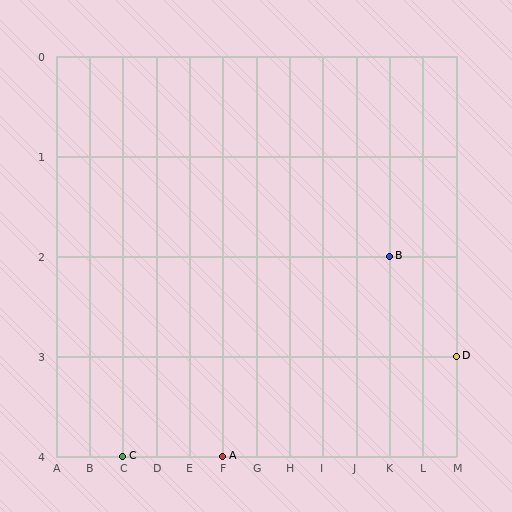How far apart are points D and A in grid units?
Points D and A are 7 columns and 1 row apart (about 7.1 grid units diagonally).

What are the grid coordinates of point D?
Point D is at grid coordinates (M, 3).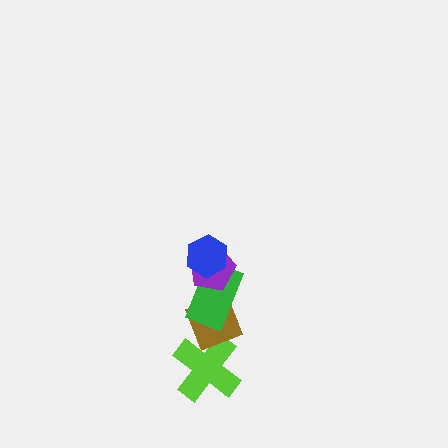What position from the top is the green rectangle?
The green rectangle is 3rd from the top.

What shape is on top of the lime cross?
The brown diamond is on top of the lime cross.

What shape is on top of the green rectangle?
The purple pentagon is on top of the green rectangle.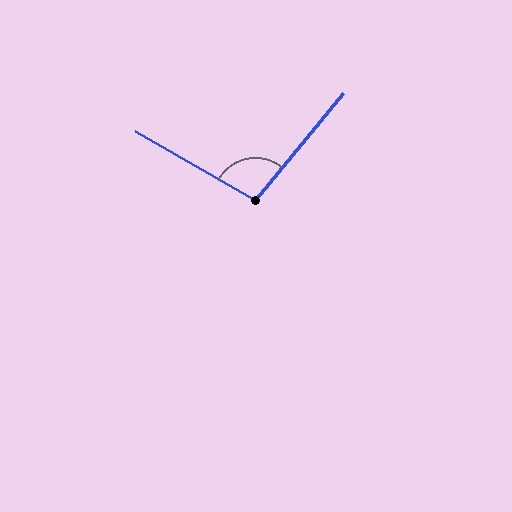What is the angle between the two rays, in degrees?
Approximately 100 degrees.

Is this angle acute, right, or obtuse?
It is obtuse.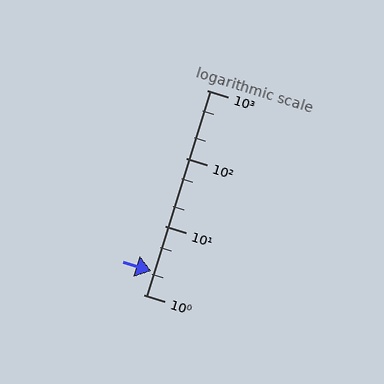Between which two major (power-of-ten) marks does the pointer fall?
The pointer is between 1 and 10.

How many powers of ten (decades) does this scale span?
The scale spans 3 decades, from 1 to 1000.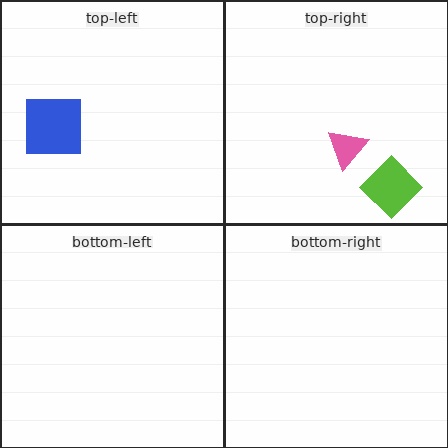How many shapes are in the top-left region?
1.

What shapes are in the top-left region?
The blue square.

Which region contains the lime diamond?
The top-right region.